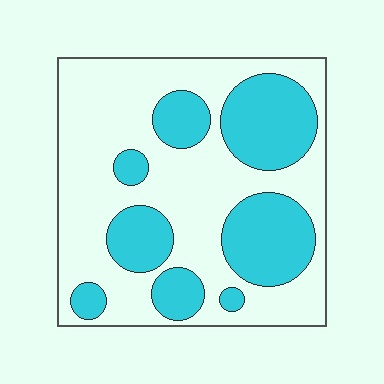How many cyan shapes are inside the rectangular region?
8.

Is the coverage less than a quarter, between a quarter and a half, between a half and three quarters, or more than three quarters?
Between a quarter and a half.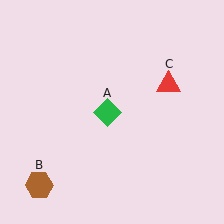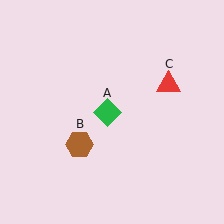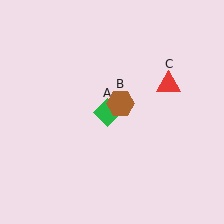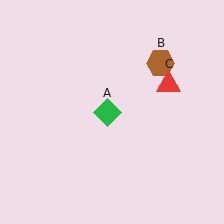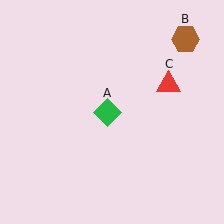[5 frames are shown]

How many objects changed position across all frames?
1 object changed position: brown hexagon (object B).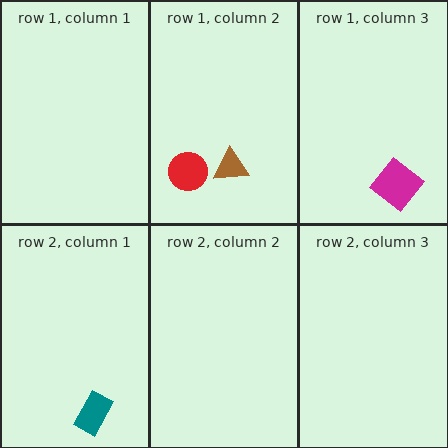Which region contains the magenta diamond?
The row 1, column 3 region.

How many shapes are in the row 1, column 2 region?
2.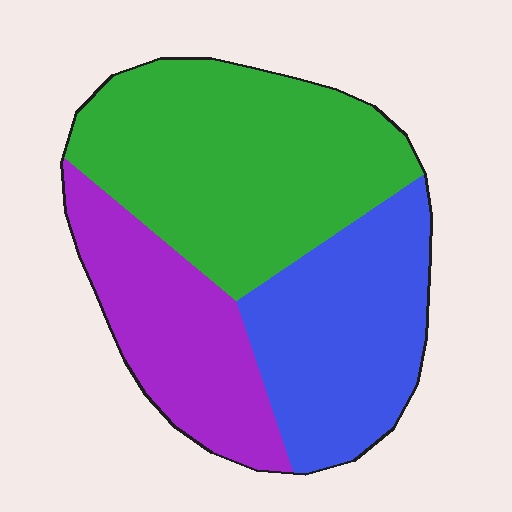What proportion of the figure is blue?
Blue takes up between a quarter and a half of the figure.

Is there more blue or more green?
Green.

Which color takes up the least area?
Purple, at roughly 25%.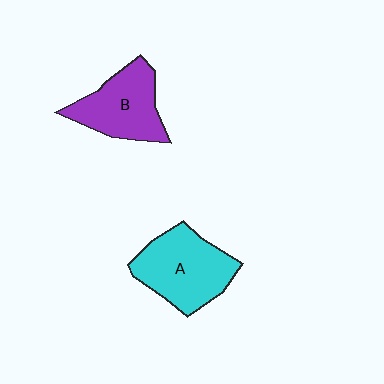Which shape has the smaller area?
Shape B (purple).